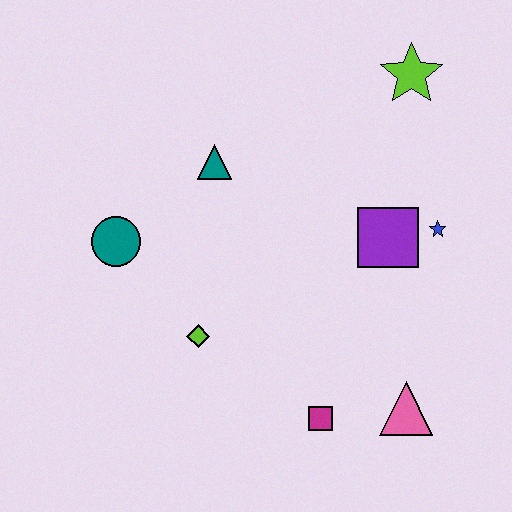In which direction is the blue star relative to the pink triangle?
The blue star is above the pink triangle.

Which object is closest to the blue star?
The purple square is closest to the blue star.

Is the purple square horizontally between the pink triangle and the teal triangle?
Yes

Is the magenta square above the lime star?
No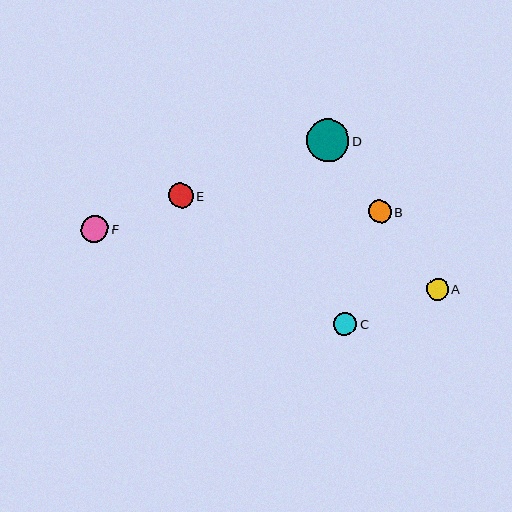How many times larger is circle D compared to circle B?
Circle D is approximately 1.8 times the size of circle B.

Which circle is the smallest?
Circle A is the smallest with a size of approximately 22 pixels.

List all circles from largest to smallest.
From largest to smallest: D, F, E, C, B, A.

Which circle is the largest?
Circle D is the largest with a size of approximately 42 pixels.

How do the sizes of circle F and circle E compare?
Circle F and circle E are approximately the same size.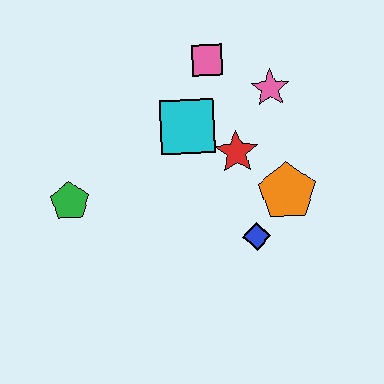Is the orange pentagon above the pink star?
No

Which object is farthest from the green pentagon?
The pink star is farthest from the green pentagon.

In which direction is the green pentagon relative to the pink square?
The green pentagon is to the left of the pink square.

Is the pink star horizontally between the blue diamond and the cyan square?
No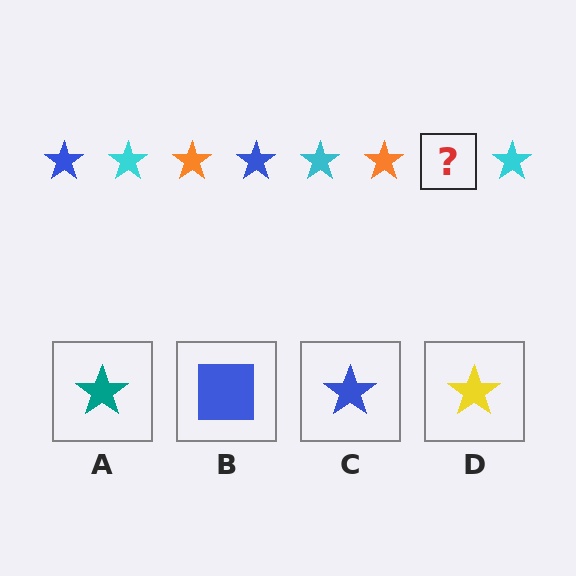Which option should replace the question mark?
Option C.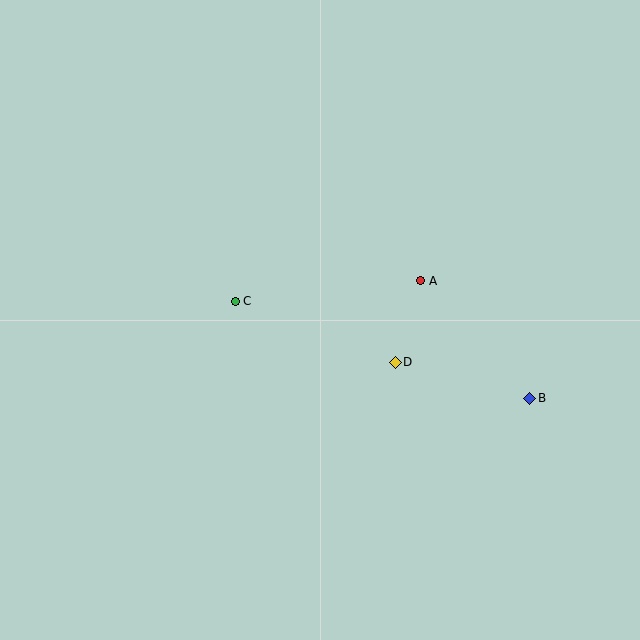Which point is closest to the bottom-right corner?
Point B is closest to the bottom-right corner.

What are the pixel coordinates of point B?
Point B is at (530, 398).